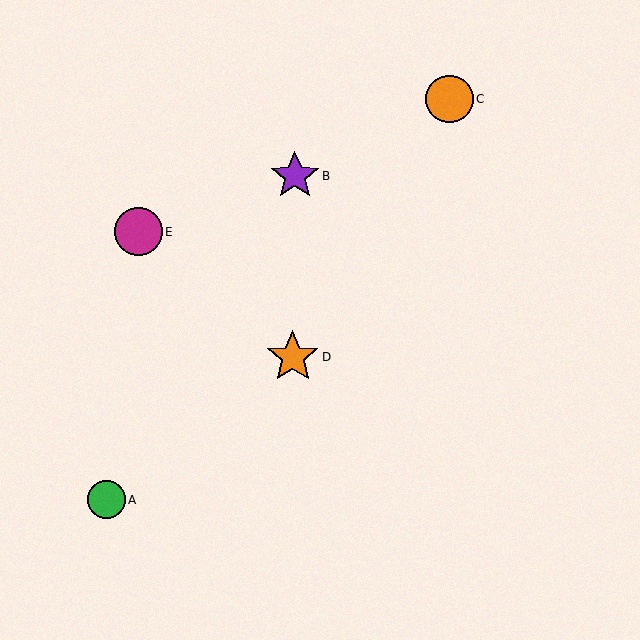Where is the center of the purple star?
The center of the purple star is at (295, 176).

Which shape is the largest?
The orange star (labeled D) is the largest.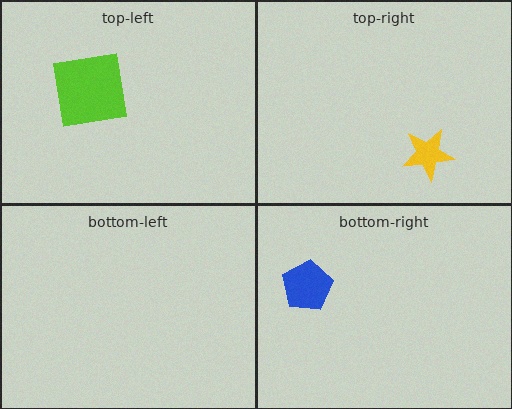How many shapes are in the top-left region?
1.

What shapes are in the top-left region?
The lime square.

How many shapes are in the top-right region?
1.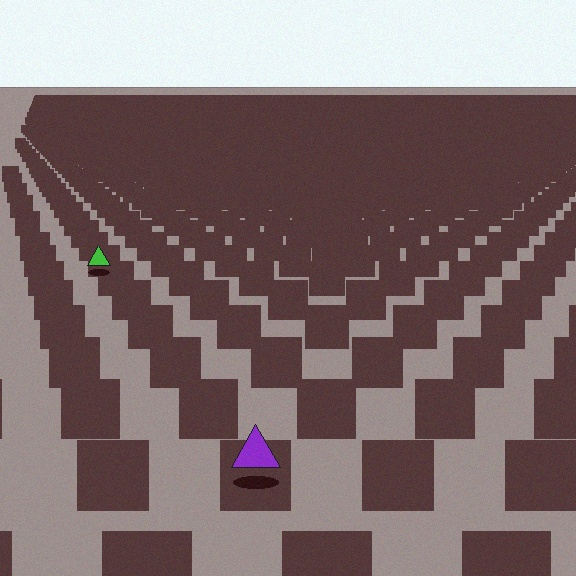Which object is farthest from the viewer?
The green triangle is farthest from the viewer. It appears smaller and the ground texture around it is denser.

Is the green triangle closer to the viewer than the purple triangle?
No. The purple triangle is closer — you can tell from the texture gradient: the ground texture is coarser near it.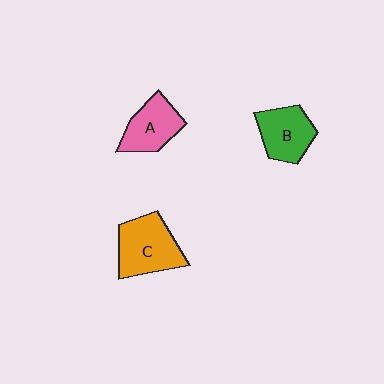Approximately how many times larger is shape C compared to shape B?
Approximately 1.3 times.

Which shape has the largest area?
Shape C (orange).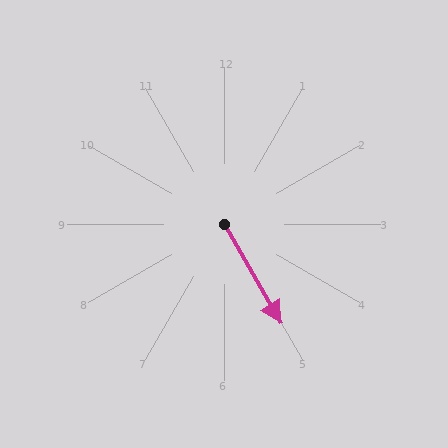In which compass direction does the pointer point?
Southeast.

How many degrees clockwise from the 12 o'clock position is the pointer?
Approximately 150 degrees.